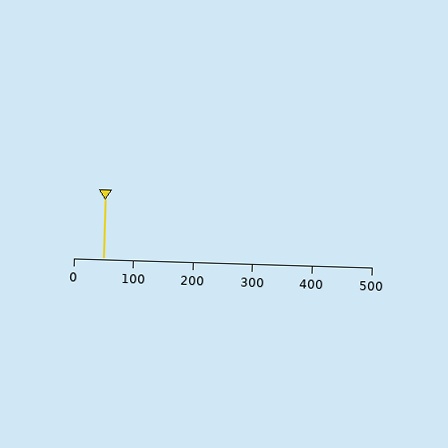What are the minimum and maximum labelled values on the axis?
The axis runs from 0 to 500.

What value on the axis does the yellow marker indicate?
The marker indicates approximately 50.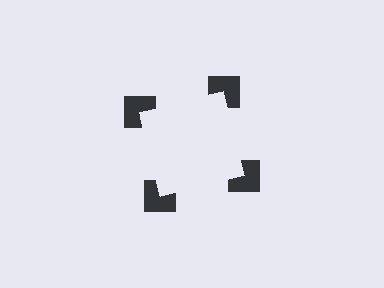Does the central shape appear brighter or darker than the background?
It typically appears slightly brighter than the background, even though no actual brightness change is drawn.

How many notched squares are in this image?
There are 4 — one at each vertex of the illusory square.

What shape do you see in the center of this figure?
An illusory square — its edges are inferred from the aligned wedge cuts in the notched squares, not physically drawn.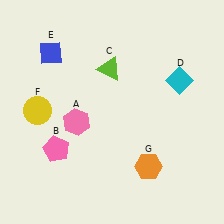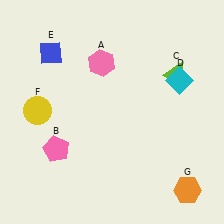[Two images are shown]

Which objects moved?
The objects that moved are: the pink hexagon (A), the lime triangle (C), the orange hexagon (G).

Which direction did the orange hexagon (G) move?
The orange hexagon (G) moved right.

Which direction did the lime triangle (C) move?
The lime triangle (C) moved right.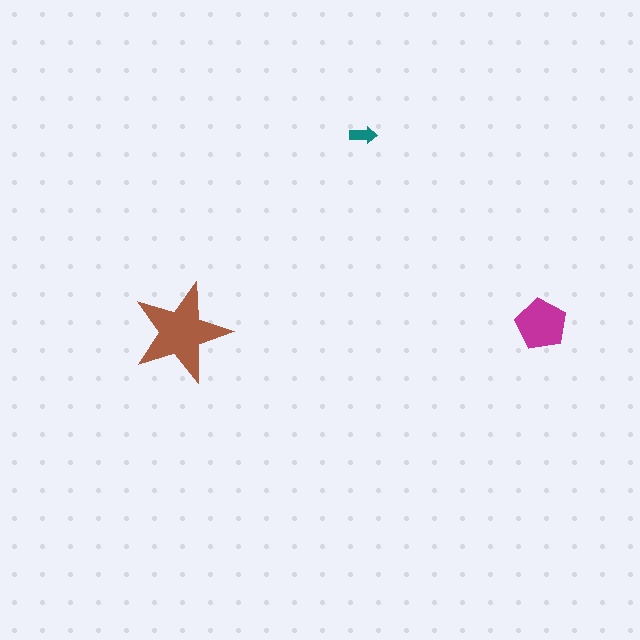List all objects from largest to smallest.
The brown star, the magenta pentagon, the teal arrow.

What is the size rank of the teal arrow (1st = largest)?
3rd.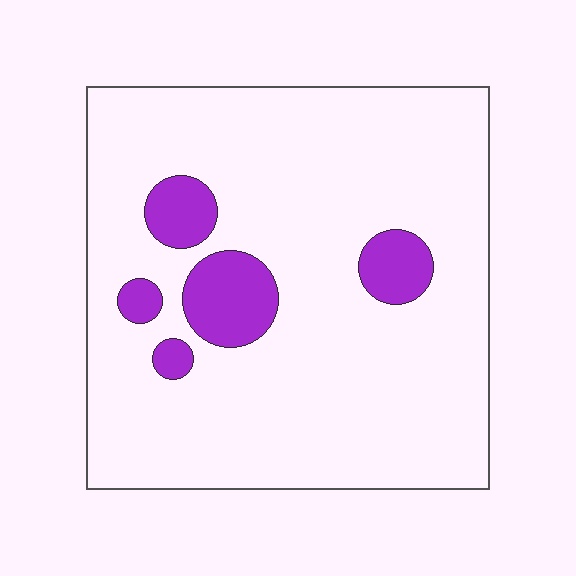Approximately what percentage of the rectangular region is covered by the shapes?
Approximately 10%.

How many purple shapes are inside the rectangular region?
5.